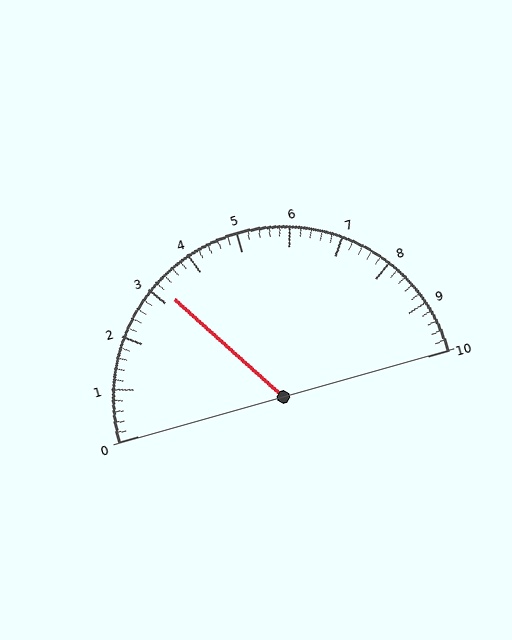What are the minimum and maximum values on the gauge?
The gauge ranges from 0 to 10.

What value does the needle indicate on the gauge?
The needle indicates approximately 3.2.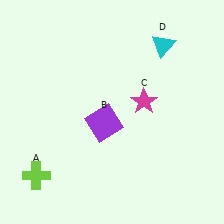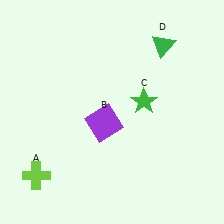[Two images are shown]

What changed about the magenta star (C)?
In Image 1, C is magenta. In Image 2, it changed to green.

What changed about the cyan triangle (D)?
In Image 1, D is cyan. In Image 2, it changed to green.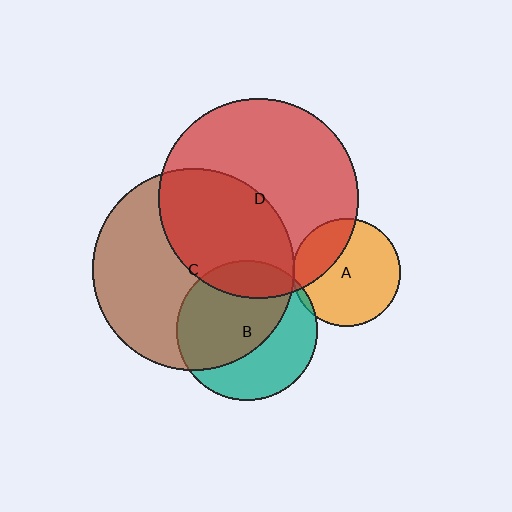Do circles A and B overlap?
Yes.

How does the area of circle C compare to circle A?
Approximately 3.5 times.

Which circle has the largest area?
Circle C (brown).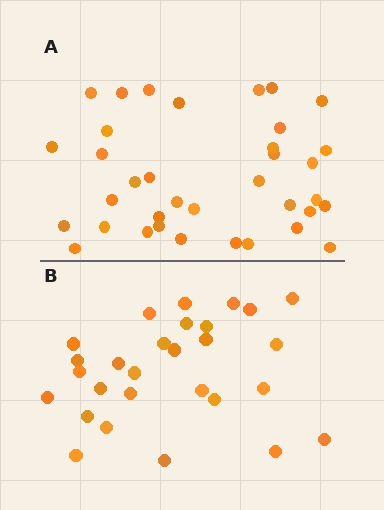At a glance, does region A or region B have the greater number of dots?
Region A (the top region) has more dots.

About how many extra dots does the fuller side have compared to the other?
Region A has roughly 8 or so more dots than region B.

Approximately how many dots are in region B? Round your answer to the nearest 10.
About 30 dots. (The exact count is 28, which rounds to 30.)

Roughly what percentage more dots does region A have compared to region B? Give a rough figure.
About 30% more.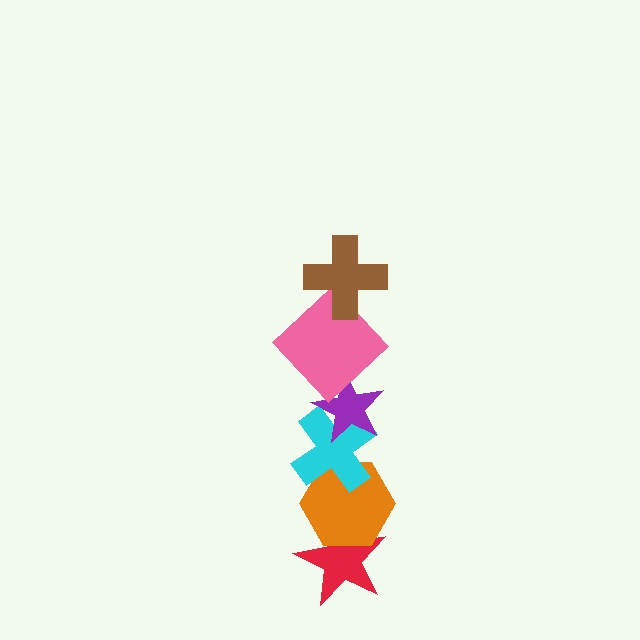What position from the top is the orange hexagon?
The orange hexagon is 5th from the top.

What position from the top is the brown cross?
The brown cross is 1st from the top.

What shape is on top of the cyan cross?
The purple star is on top of the cyan cross.